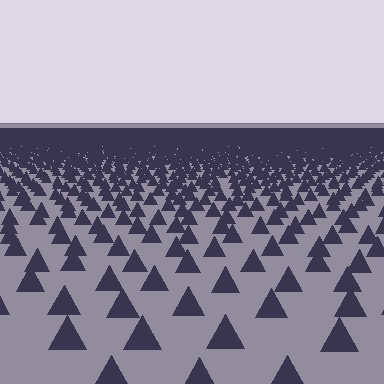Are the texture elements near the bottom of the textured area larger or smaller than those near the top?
Larger. Near the bottom, elements are closer to the viewer and appear at a bigger on-screen size.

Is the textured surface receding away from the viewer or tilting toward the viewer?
The surface is receding away from the viewer. Texture elements get smaller and denser toward the top.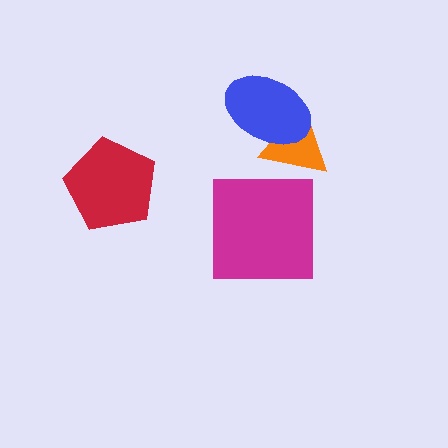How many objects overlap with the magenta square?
0 objects overlap with the magenta square.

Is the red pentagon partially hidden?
No, no other shape covers it.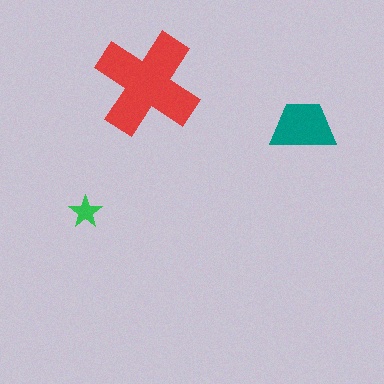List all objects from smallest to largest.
The green star, the teal trapezoid, the red cross.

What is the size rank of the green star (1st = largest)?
3rd.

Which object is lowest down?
The green star is bottommost.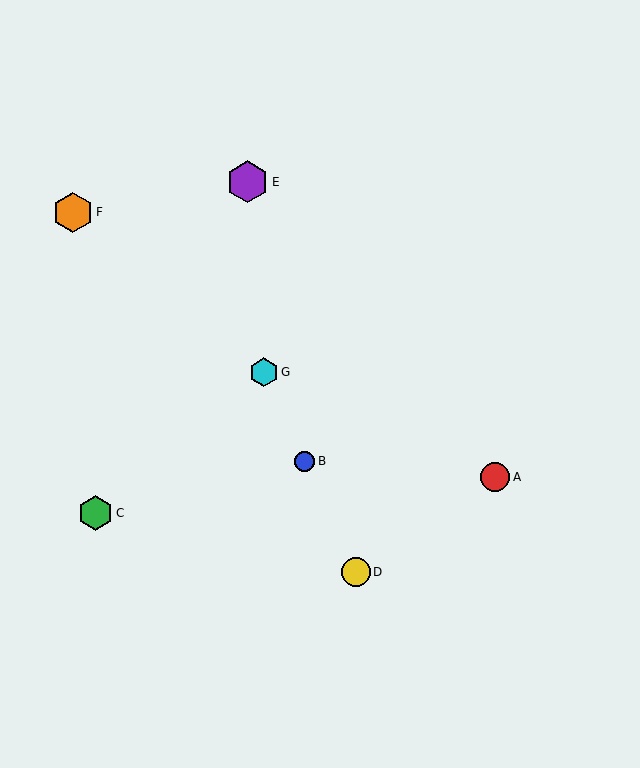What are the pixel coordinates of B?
Object B is at (305, 461).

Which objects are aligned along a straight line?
Objects B, D, G are aligned along a straight line.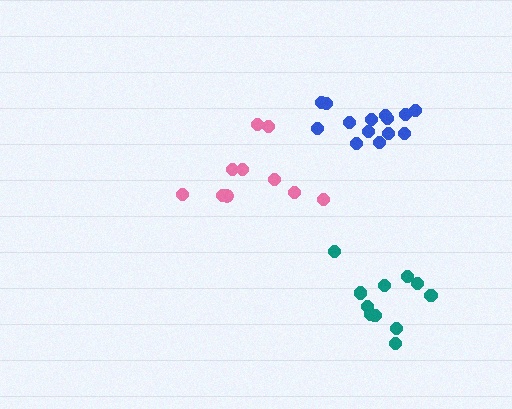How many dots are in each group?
Group 1: 10 dots, Group 2: 11 dots, Group 3: 14 dots (35 total).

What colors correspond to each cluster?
The clusters are colored: pink, teal, blue.